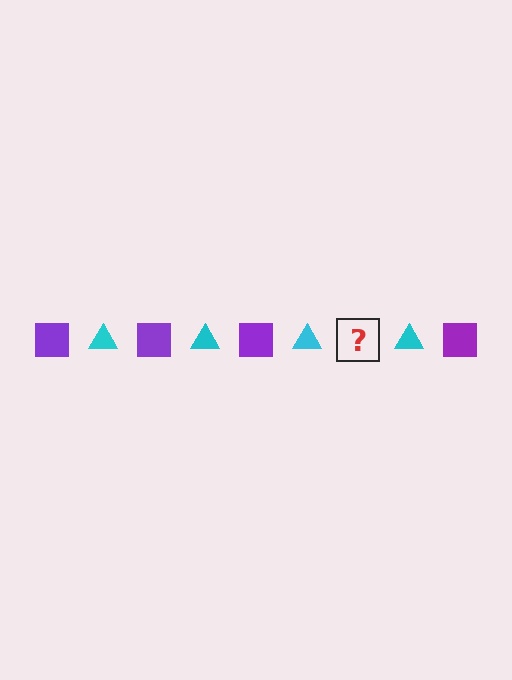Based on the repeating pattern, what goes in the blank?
The blank should be a purple square.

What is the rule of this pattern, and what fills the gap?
The rule is that the pattern alternates between purple square and cyan triangle. The gap should be filled with a purple square.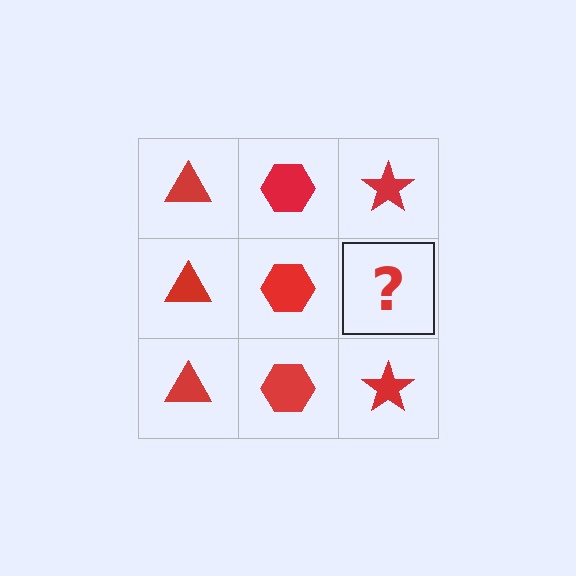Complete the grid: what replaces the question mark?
The question mark should be replaced with a red star.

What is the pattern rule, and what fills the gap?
The rule is that each column has a consistent shape. The gap should be filled with a red star.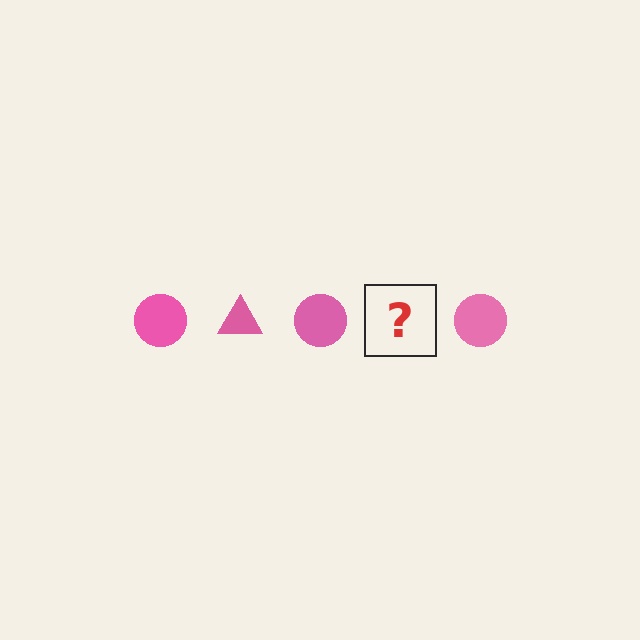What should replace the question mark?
The question mark should be replaced with a pink triangle.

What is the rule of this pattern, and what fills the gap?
The rule is that the pattern cycles through circle, triangle shapes in pink. The gap should be filled with a pink triangle.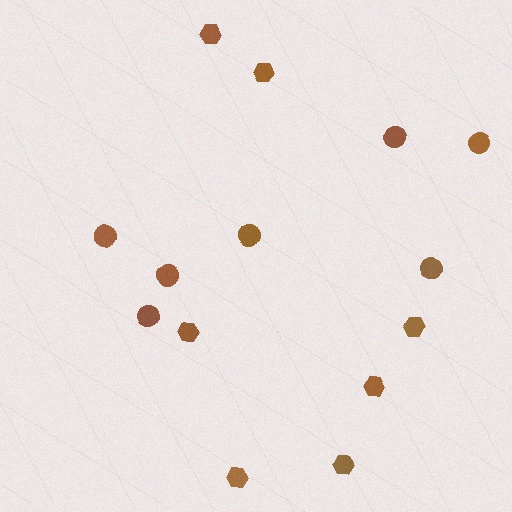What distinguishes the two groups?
There are 2 groups: one group of hexagons (7) and one group of circles (7).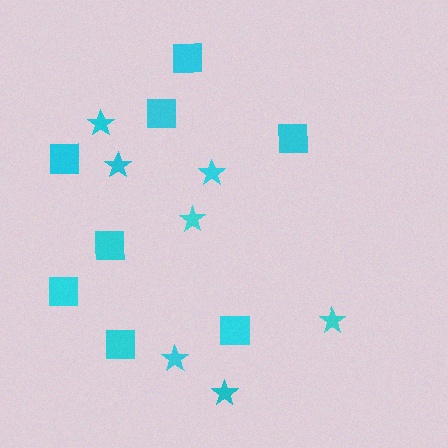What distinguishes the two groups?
There are 2 groups: one group of squares (8) and one group of stars (7).